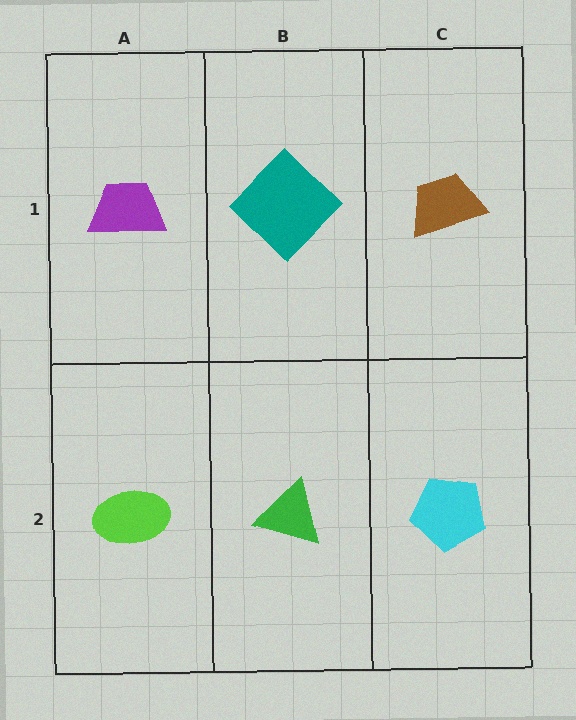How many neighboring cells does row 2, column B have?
3.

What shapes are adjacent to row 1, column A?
A lime ellipse (row 2, column A), a teal diamond (row 1, column B).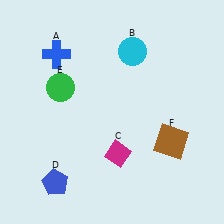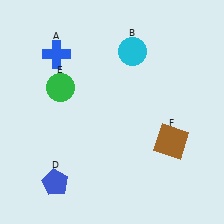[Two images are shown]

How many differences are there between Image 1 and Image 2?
There is 1 difference between the two images.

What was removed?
The magenta diamond (C) was removed in Image 2.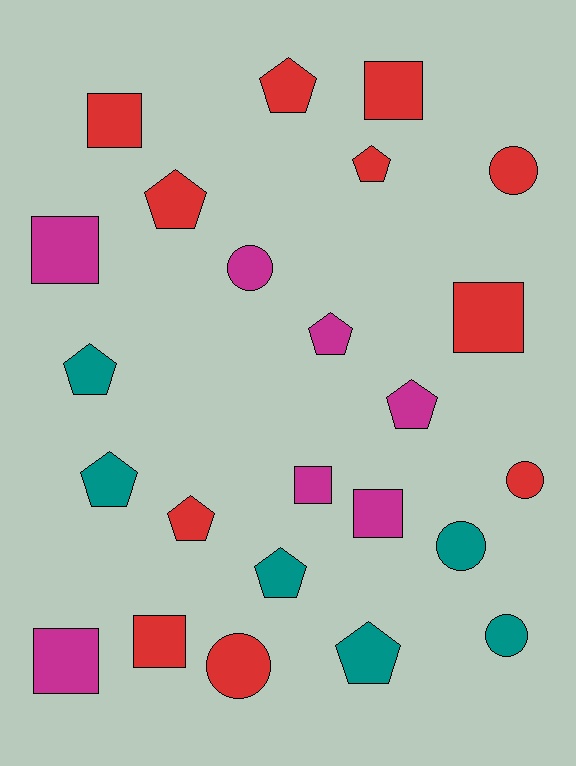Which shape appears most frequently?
Pentagon, with 10 objects.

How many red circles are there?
There are 3 red circles.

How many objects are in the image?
There are 24 objects.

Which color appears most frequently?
Red, with 11 objects.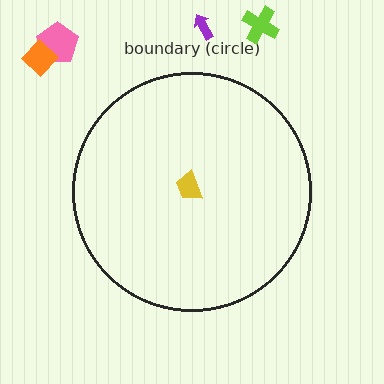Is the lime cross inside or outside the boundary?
Outside.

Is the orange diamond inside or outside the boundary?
Outside.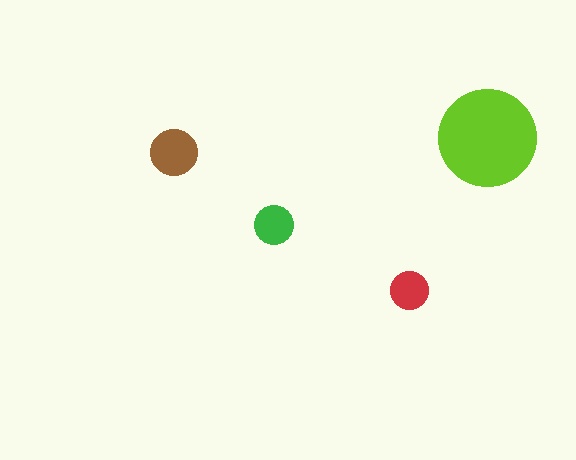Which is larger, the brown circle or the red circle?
The brown one.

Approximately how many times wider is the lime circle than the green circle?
About 2.5 times wider.